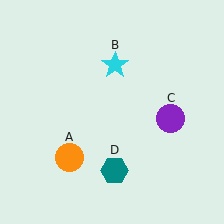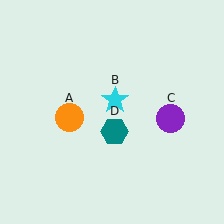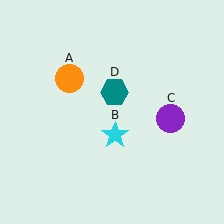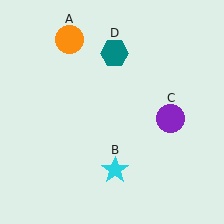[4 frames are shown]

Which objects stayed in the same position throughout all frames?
Purple circle (object C) remained stationary.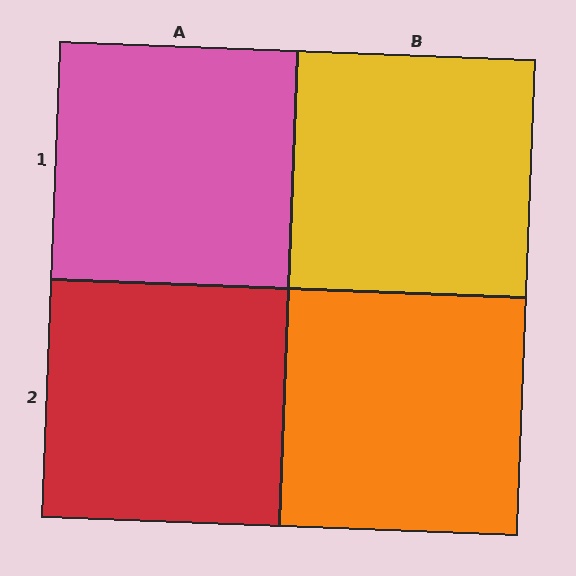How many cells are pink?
1 cell is pink.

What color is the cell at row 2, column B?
Orange.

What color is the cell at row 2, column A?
Red.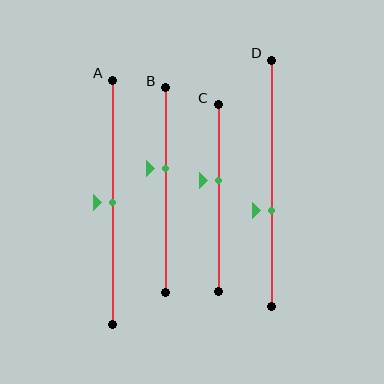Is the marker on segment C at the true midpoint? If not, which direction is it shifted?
No, the marker on segment C is shifted upward by about 10% of the segment length.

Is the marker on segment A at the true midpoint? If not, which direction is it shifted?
Yes, the marker on segment A is at the true midpoint.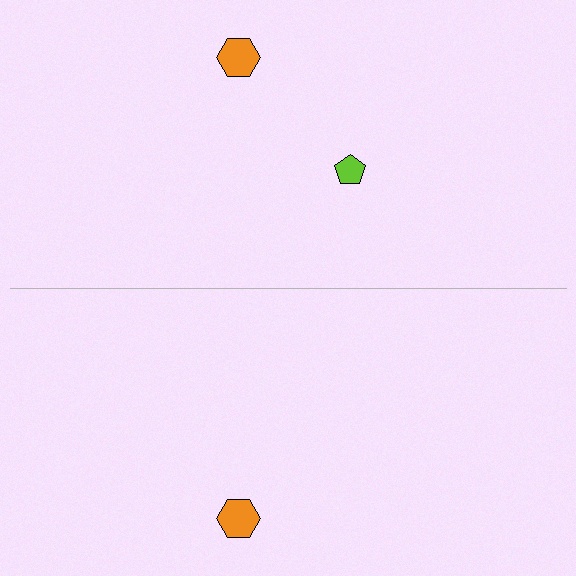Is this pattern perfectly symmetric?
No, the pattern is not perfectly symmetric. A lime pentagon is missing from the bottom side.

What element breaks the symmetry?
A lime pentagon is missing from the bottom side.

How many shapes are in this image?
There are 3 shapes in this image.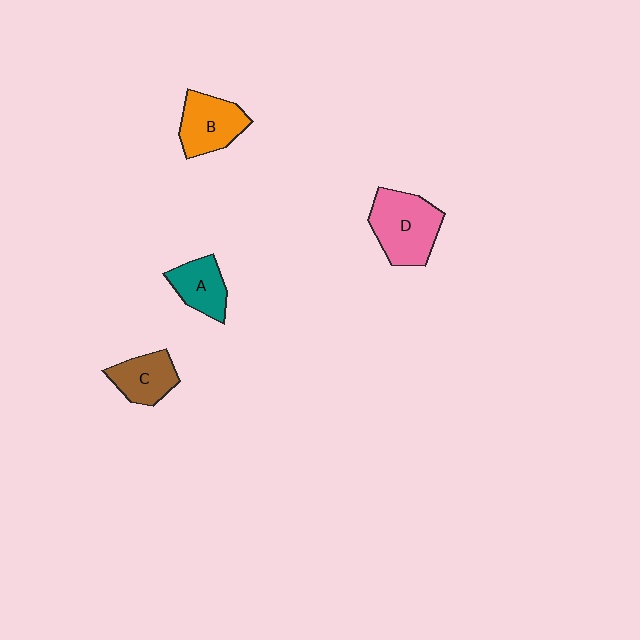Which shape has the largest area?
Shape D (pink).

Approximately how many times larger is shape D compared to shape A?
Approximately 1.6 times.